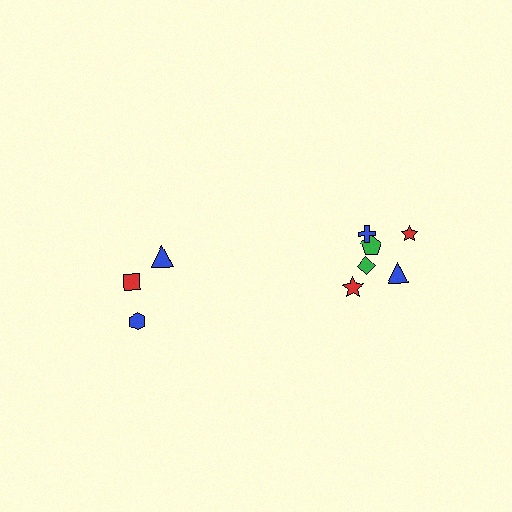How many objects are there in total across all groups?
There are 9 objects.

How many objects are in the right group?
There are 6 objects.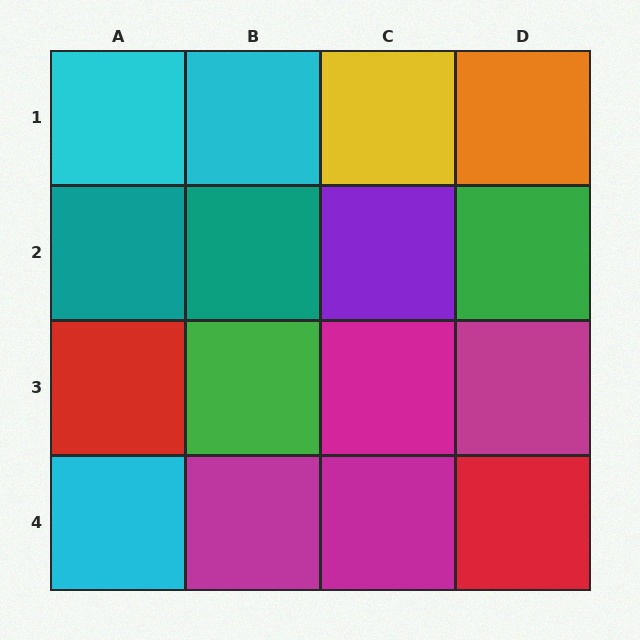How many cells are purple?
1 cell is purple.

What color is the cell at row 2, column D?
Green.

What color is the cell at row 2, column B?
Teal.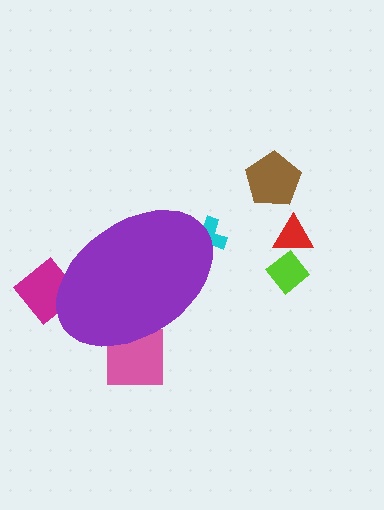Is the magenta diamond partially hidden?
Yes, the magenta diamond is partially hidden behind the purple ellipse.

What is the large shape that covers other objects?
A purple ellipse.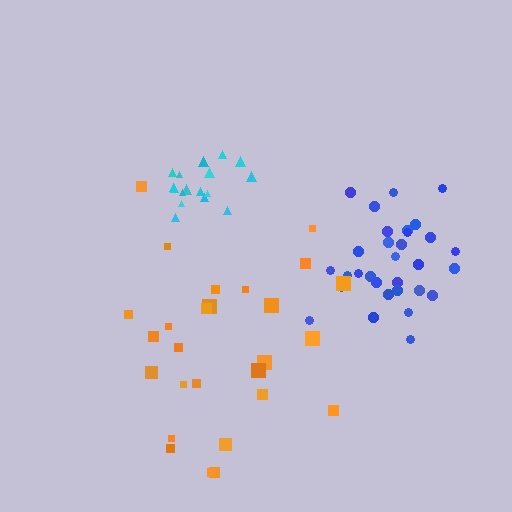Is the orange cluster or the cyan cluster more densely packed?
Cyan.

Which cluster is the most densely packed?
Blue.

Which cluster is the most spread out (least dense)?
Orange.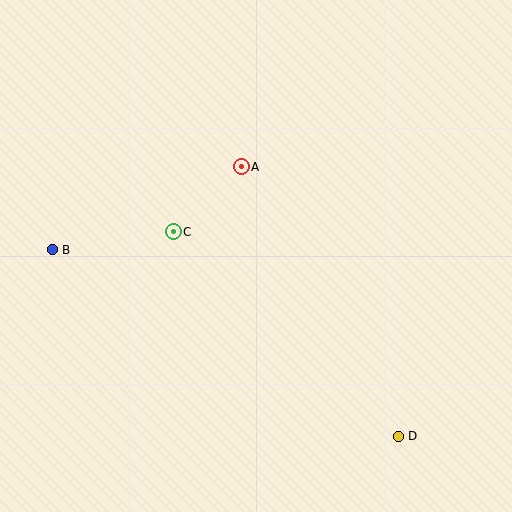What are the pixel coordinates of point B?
Point B is at (52, 250).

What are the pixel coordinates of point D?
Point D is at (398, 436).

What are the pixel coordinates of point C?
Point C is at (173, 232).